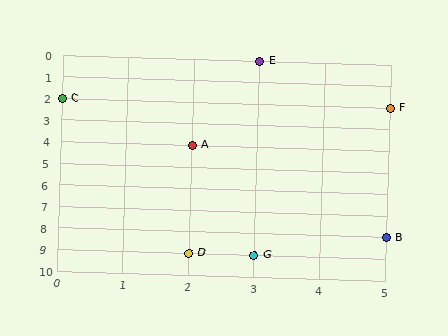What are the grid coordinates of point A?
Point A is at grid coordinates (2, 4).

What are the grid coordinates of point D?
Point D is at grid coordinates (2, 9).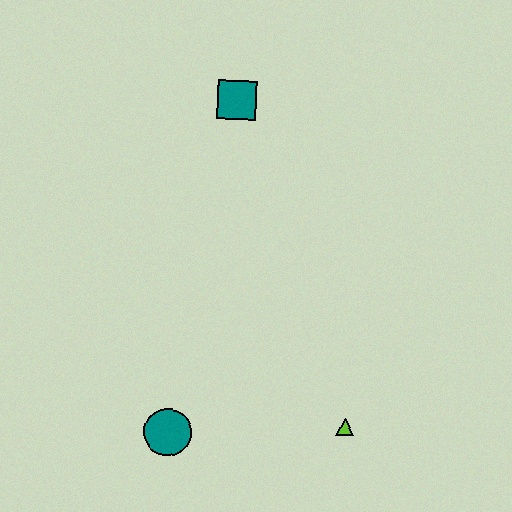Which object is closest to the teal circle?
The lime triangle is closest to the teal circle.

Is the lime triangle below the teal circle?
No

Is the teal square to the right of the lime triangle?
No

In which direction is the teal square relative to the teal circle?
The teal square is above the teal circle.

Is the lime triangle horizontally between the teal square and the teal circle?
No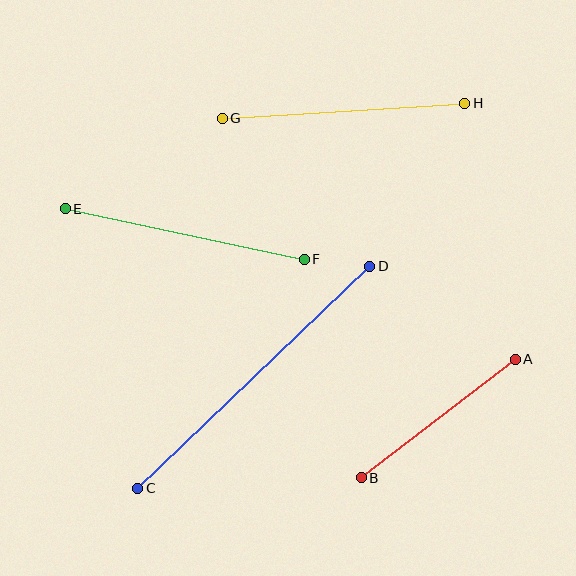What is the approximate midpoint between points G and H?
The midpoint is at approximately (344, 111) pixels.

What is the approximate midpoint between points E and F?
The midpoint is at approximately (185, 234) pixels.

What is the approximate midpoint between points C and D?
The midpoint is at approximately (254, 377) pixels.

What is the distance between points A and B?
The distance is approximately 195 pixels.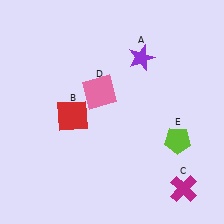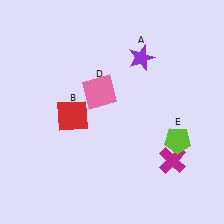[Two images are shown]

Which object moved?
The magenta cross (C) moved up.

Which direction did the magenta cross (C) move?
The magenta cross (C) moved up.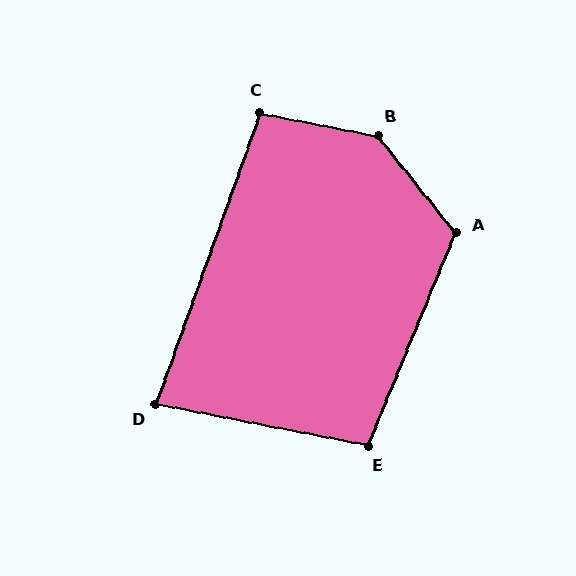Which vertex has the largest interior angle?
B, at approximately 139 degrees.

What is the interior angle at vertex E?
Approximately 102 degrees (obtuse).